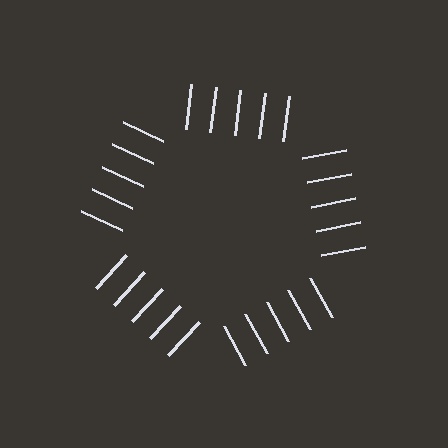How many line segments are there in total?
25 — 5 along each of the 5 edges.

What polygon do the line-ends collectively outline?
An illusory pentagon — the line segments terminate on its edges but no continuous stroke is drawn.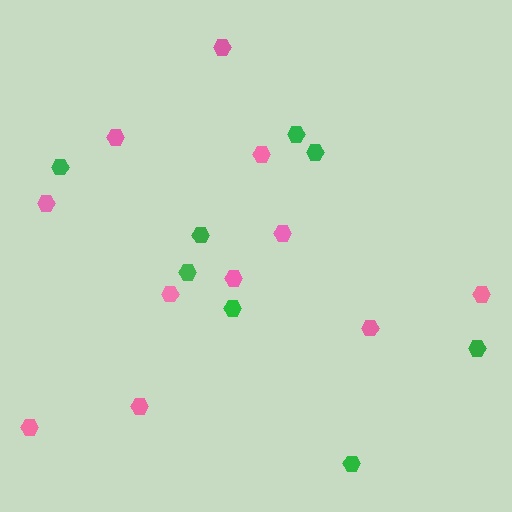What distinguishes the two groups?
There are 2 groups: one group of green hexagons (8) and one group of pink hexagons (11).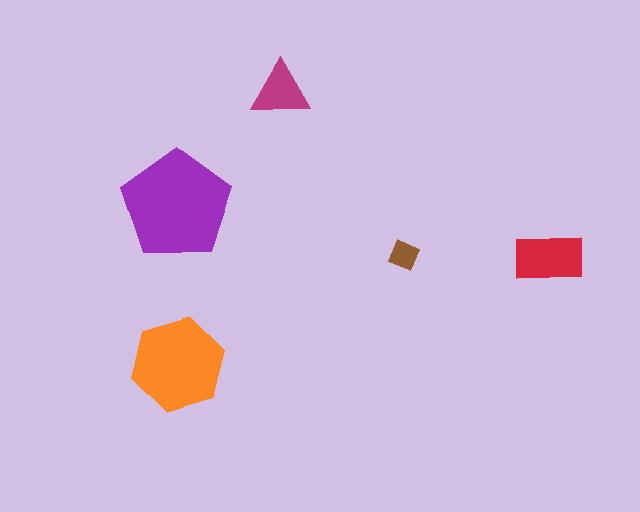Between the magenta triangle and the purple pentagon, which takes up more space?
The purple pentagon.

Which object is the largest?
The purple pentagon.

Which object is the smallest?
The brown diamond.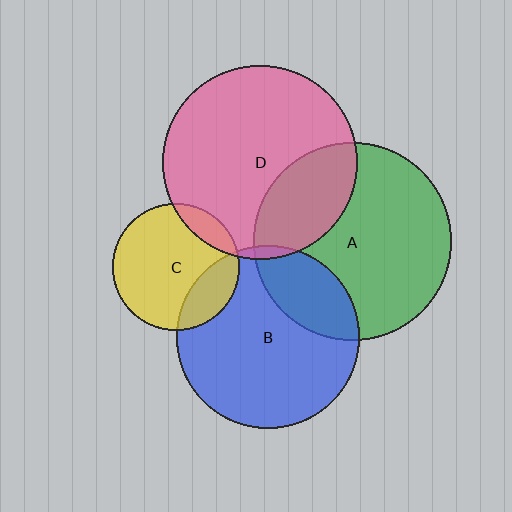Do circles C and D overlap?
Yes.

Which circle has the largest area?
Circle A (green).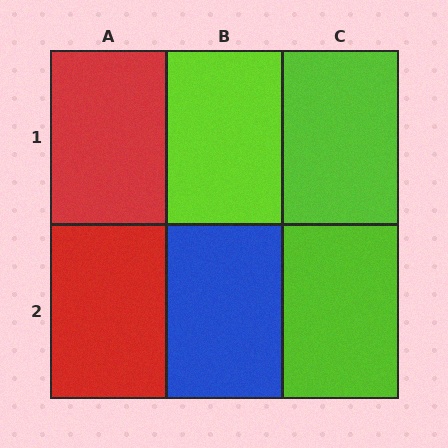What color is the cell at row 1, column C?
Lime.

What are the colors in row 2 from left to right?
Red, blue, lime.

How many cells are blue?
1 cell is blue.